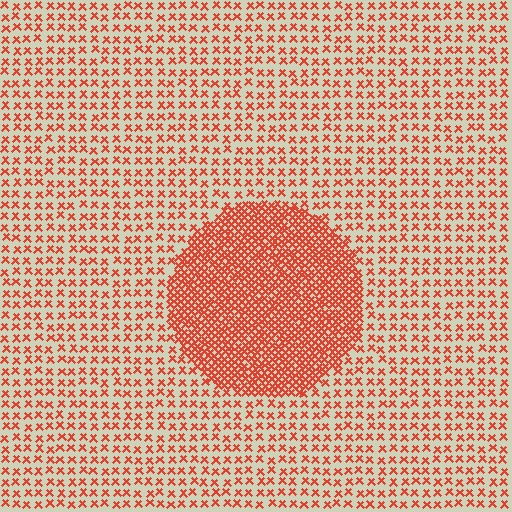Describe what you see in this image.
The image contains small red elements arranged at two different densities. A circle-shaped region is visible where the elements are more densely packed than the surrounding area.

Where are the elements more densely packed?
The elements are more densely packed inside the circle boundary.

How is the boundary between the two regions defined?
The boundary is defined by a change in element density (approximately 2.7x ratio). All elements are the same color, size, and shape.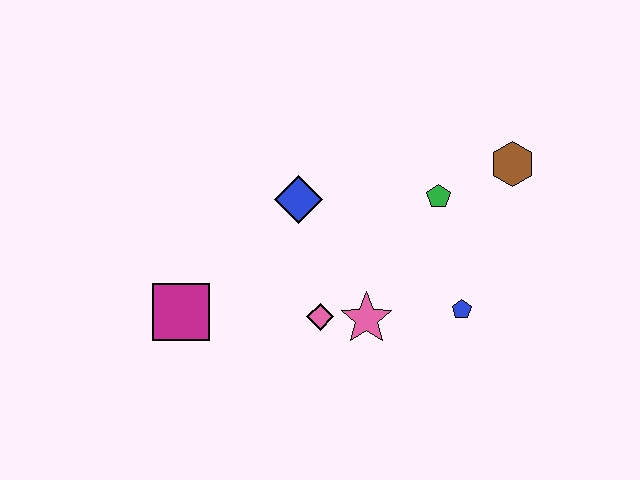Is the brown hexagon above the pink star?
Yes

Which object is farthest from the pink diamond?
The brown hexagon is farthest from the pink diamond.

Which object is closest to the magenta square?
The pink diamond is closest to the magenta square.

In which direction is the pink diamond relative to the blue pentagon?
The pink diamond is to the left of the blue pentagon.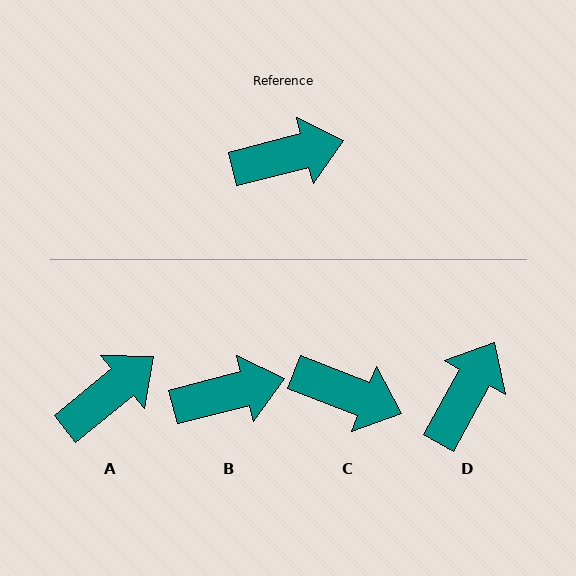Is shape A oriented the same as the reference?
No, it is off by about 25 degrees.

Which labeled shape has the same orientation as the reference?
B.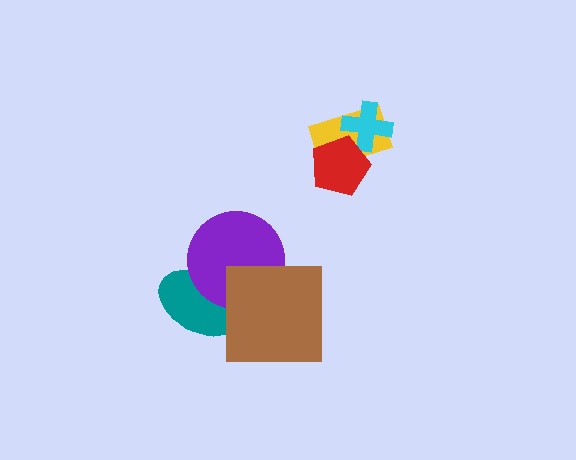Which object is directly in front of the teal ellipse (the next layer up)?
The purple circle is directly in front of the teal ellipse.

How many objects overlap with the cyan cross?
2 objects overlap with the cyan cross.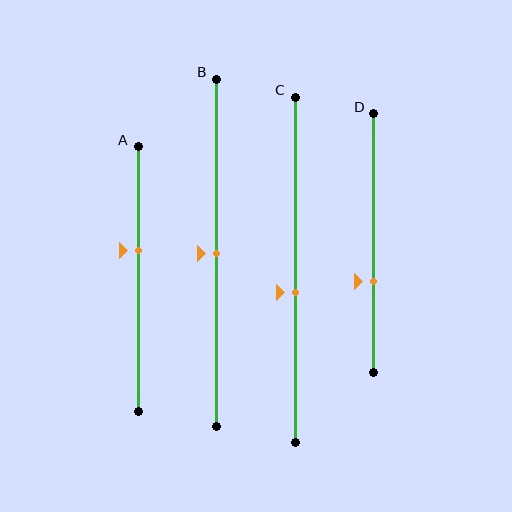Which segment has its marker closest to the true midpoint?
Segment B has its marker closest to the true midpoint.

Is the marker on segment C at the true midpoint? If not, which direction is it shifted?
No, the marker on segment C is shifted downward by about 7% of the segment length.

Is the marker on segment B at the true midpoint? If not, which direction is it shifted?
Yes, the marker on segment B is at the true midpoint.